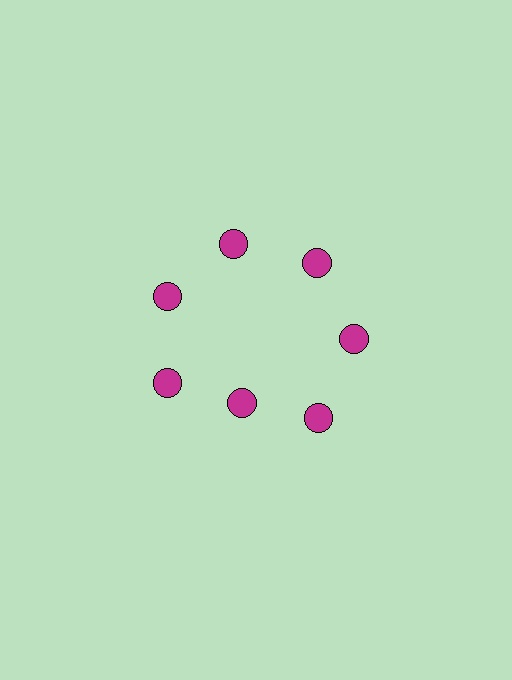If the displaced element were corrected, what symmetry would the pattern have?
It would have 7-fold rotational symmetry — the pattern would map onto itself every 51 degrees.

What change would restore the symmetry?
The symmetry would be restored by moving it outward, back onto the ring so that all 7 circles sit at equal angles and equal distance from the center.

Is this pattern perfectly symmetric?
No. The 7 magenta circles are arranged in a ring, but one element near the 6 o'clock position is pulled inward toward the center, breaking the 7-fold rotational symmetry.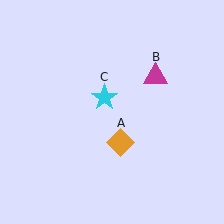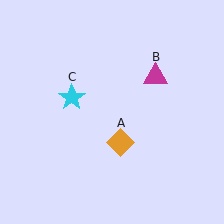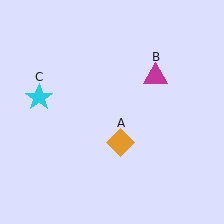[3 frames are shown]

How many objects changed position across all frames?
1 object changed position: cyan star (object C).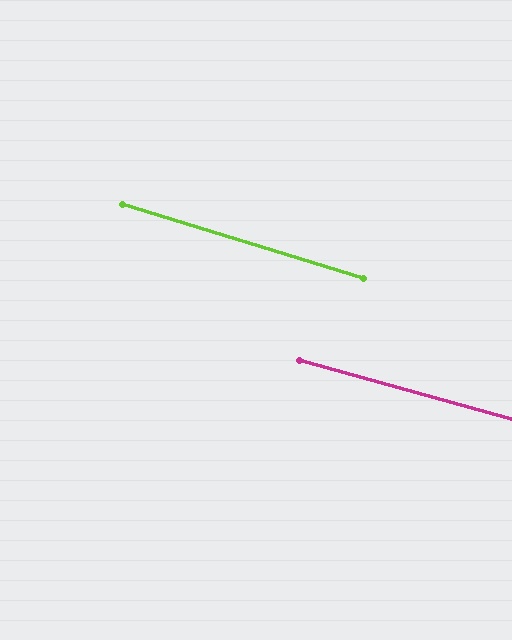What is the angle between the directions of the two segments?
Approximately 1 degree.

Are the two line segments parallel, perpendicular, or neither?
Parallel — their directions differ by only 1.3°.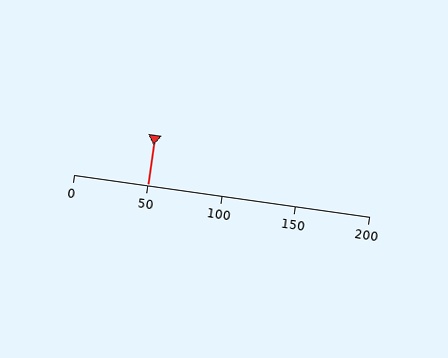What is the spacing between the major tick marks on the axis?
The major ticks are spaced 50 apart.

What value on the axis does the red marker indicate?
The marker indicates approximately 50.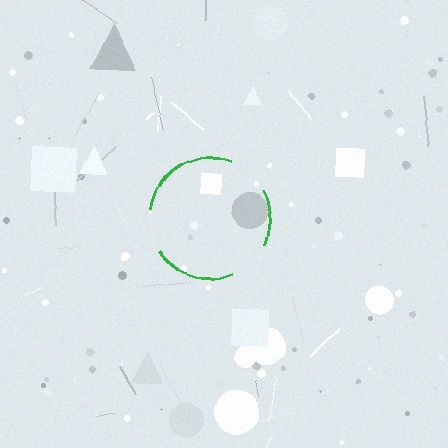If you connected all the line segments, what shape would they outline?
They would outline a circle.